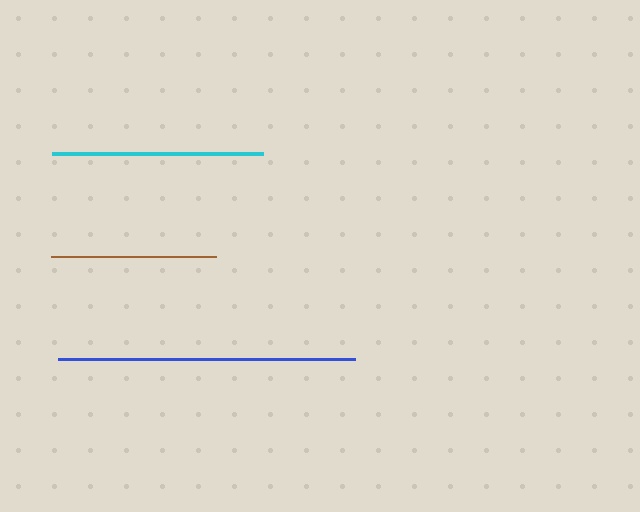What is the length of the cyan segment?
The cyan segment is approximately 211 pixels long.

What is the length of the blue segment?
The blue segment is approximately 297 pixels long.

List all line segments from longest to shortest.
From longest to shortest: blue, cyan, brown.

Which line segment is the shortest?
The brown line is the shortest at approximately 166 pixels.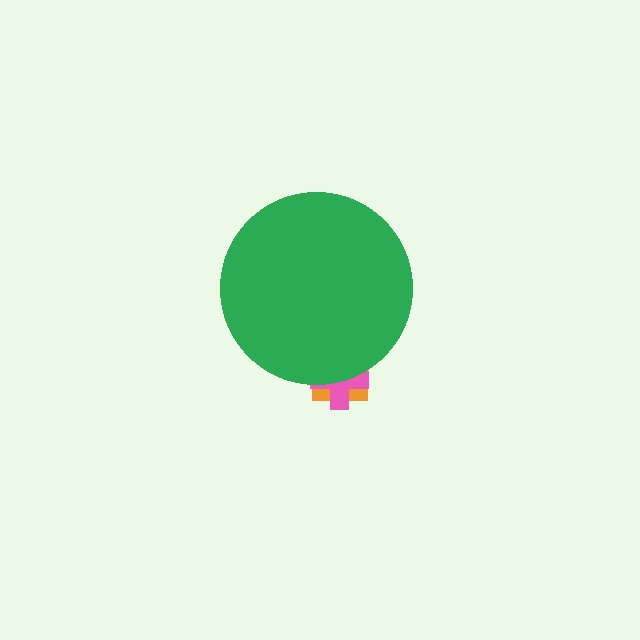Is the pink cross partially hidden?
Yes, the pink cross is partially hidden behind the green circle.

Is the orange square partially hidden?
Yes, the orange square is partially hidden behind the green circle.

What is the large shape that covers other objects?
A green circle.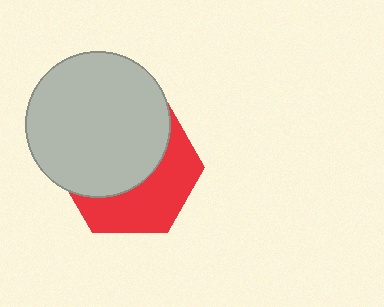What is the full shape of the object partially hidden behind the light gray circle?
The partially hidden object is a red hexagon.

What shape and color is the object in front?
The object in front is a light gray circle.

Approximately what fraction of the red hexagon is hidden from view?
Roughly 57% of the red hexagon is hidden behind the light gray circle.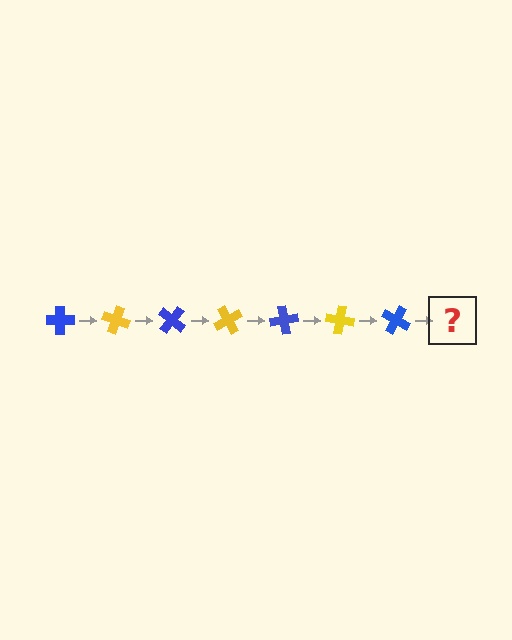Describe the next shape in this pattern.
It should be a yellow cross, rotated 140 degrees from the start.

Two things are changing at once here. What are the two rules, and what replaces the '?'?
The two rules are that it rotates 20 degrees each step and the color cycles through blue and yellow. The '?' should be a yellow cross, rotated 140 degrees from the start.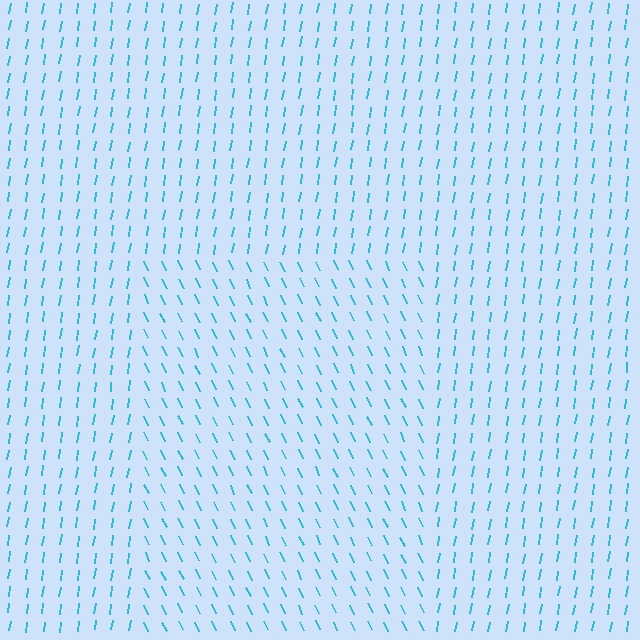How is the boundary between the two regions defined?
The boundary is defined purely by a change in line orientation (approximately 34 degrees difference). All lines are the same color and thickness.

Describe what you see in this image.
The image is filled with small cyan line segments. A rectangle region in the image has lines oriented differently from the surrounding lines, creating a visible texture boundary.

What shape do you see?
I see a rectangle.